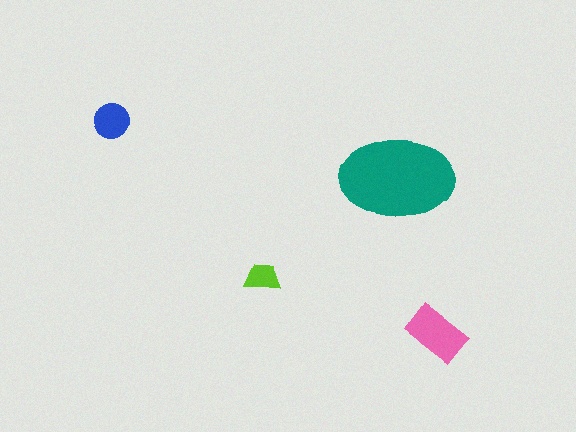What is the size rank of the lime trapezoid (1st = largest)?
4th.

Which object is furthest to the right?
The pink rectangle is rightmost.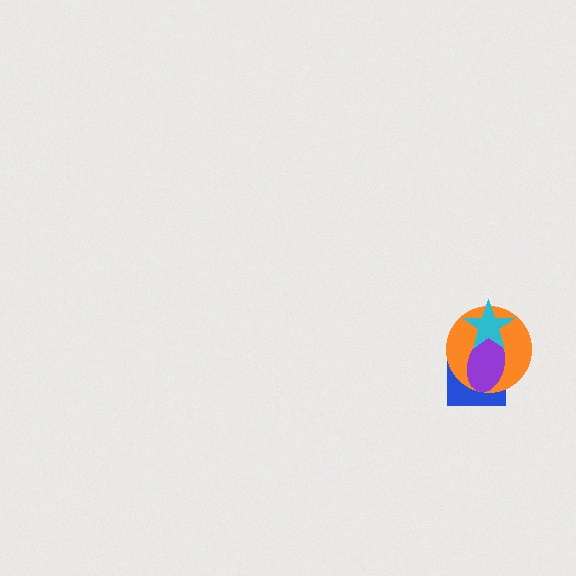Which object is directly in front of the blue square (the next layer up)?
The orange circle is directly in front of the blue square.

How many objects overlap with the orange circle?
3 objects overlap with the orange circle.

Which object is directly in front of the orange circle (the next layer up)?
The purple ellipse is directly in front of the orange circle.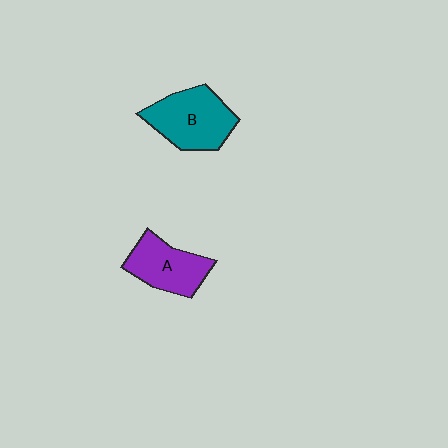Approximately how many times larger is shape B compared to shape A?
Approximately 1.2 times.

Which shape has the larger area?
Shape B (teal).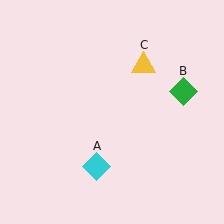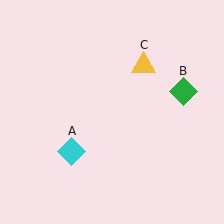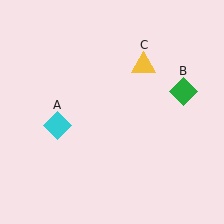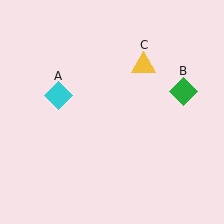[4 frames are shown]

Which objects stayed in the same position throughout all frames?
Green diamond (object B) and yellow triangle (object C) remained stationary.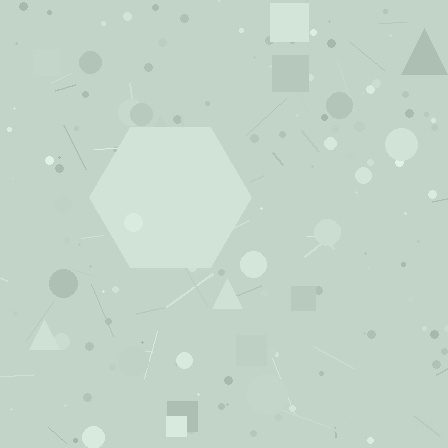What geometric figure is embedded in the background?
A hexagon is embedded in the background.